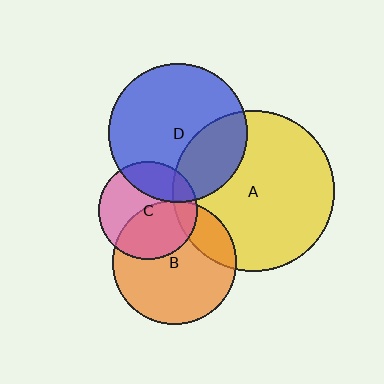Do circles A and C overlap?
Yes.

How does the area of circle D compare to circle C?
Approximately 2.0 times.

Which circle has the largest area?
Circle A (yellow).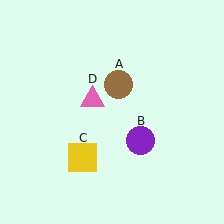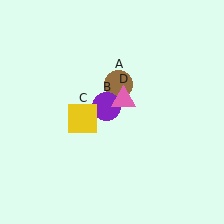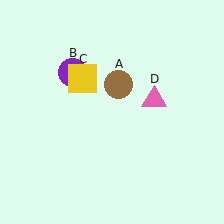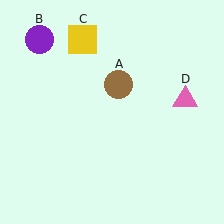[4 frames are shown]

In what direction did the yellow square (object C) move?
The yellow square (object C) moved up.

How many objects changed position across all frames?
3 objects changed position: purple circle (object B), yellow square (object C), pink triangle (object D).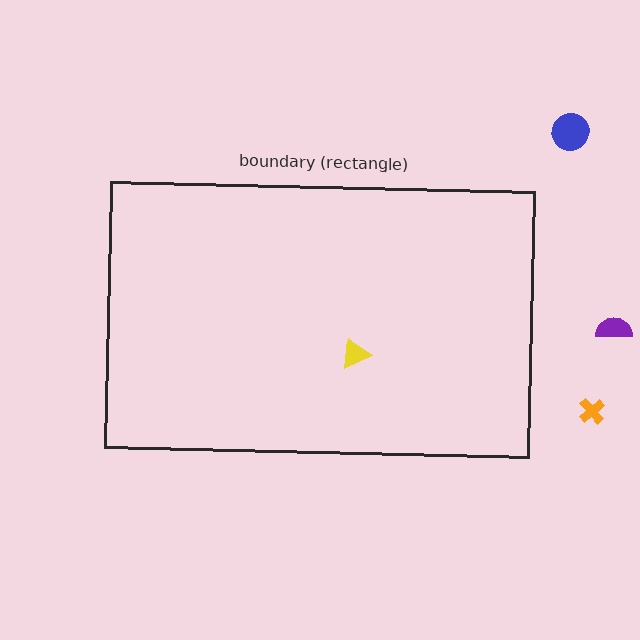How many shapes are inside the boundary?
1 inside, 3 outside.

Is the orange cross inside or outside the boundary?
Outside.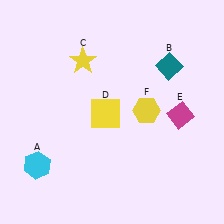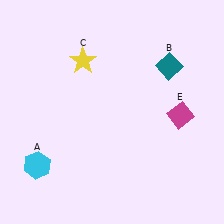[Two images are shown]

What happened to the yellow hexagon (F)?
The yellow hexagon (F) was removed in Image 2. It was in the top-right area of Image 1.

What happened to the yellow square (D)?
The yellow square (D) was removed in Image 2. It was in the bottom-left area of Image 1.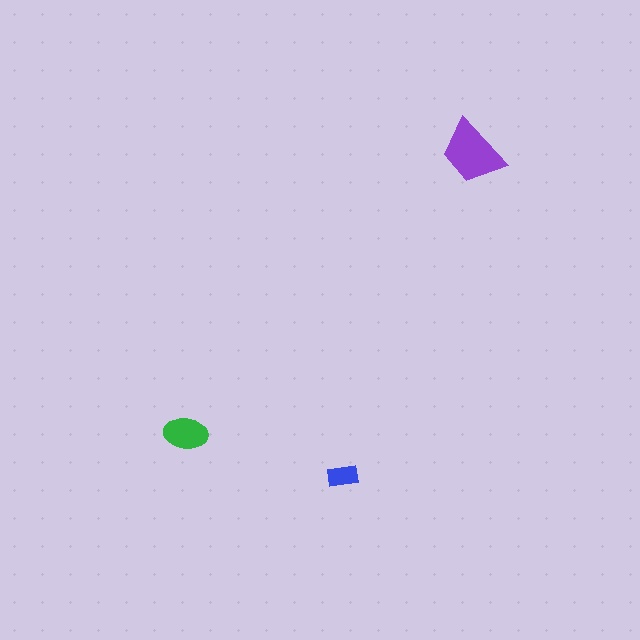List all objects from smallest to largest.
The blue rectangle, the green ellipse, the purple trapezoid.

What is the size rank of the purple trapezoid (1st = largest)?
1st.